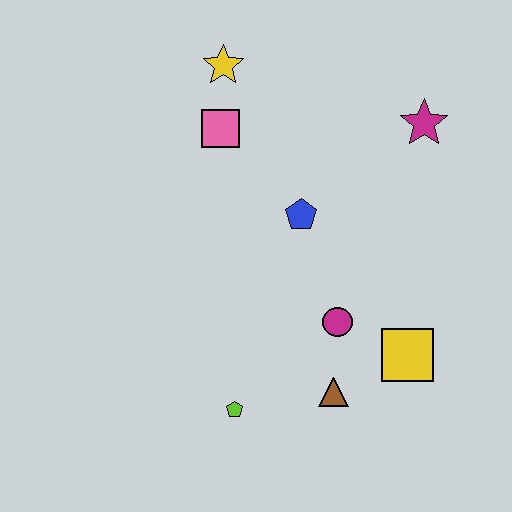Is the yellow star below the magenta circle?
No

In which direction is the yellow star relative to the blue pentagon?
The yellow star is above the blue pentagon.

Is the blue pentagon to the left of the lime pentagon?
No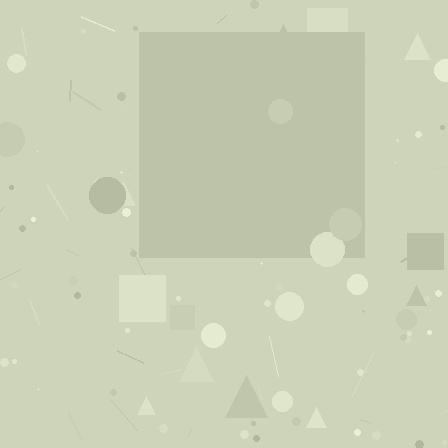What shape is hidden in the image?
A square is hidden in the image.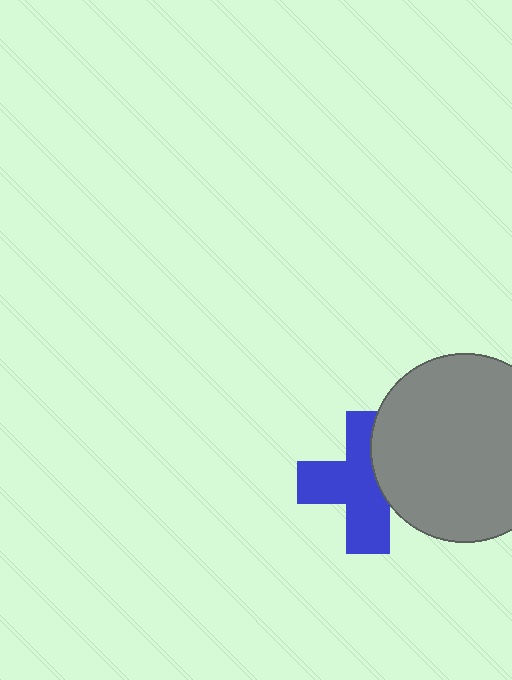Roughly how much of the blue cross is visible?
Most of it is visible (roughly 66%).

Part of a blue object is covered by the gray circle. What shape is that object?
It is a cross.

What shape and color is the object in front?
The object in front is a gray circle.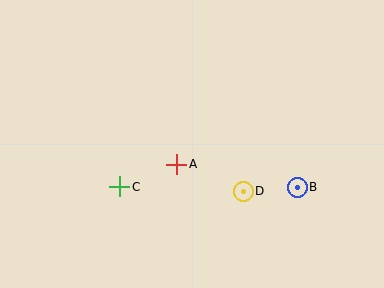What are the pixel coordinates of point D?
Point D is at (243, 191).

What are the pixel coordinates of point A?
Point A is at (177, 164).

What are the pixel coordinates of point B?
Point B is at (297, 187).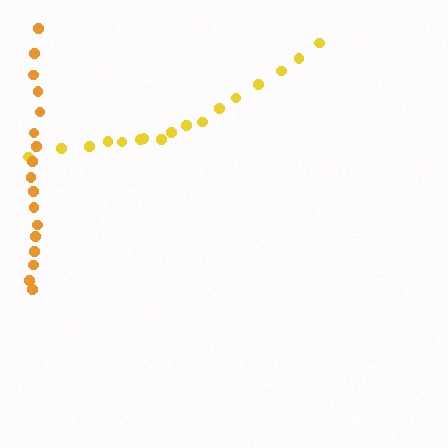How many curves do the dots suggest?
There are 2 distinct paths.